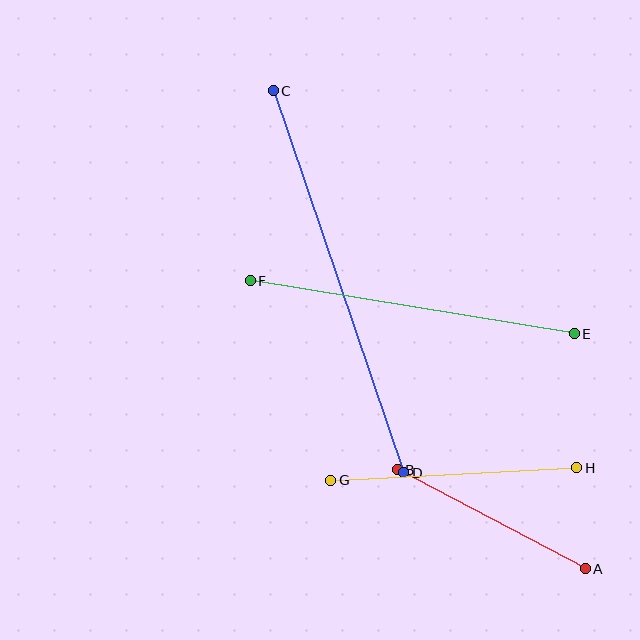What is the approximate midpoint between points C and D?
The midpoint is at approximately (338, 282) pixels.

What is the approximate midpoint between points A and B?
The midpoint is at approximately (491, 519) pixels.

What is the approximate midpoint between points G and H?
The midpoint is at approximately (454, 474) pixels.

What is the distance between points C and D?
The distance is approximately 404 pixels.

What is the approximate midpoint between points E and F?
The midpoint is at approximately (412, 307) pixels.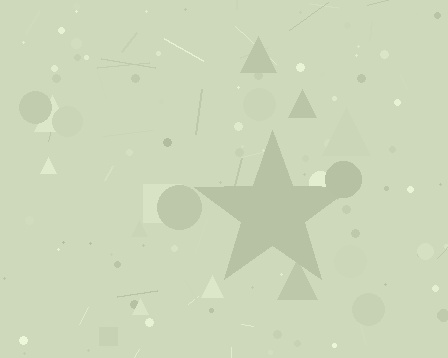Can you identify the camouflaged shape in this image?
The camouflaged shape is a star.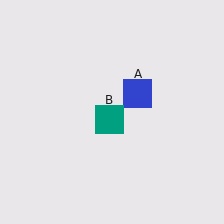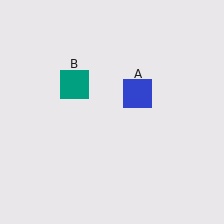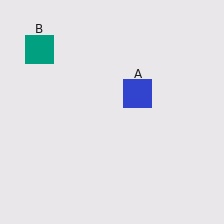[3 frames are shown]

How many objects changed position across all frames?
1 object changed position: teal square (object B).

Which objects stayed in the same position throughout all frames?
Blue square (object A) remained stationary.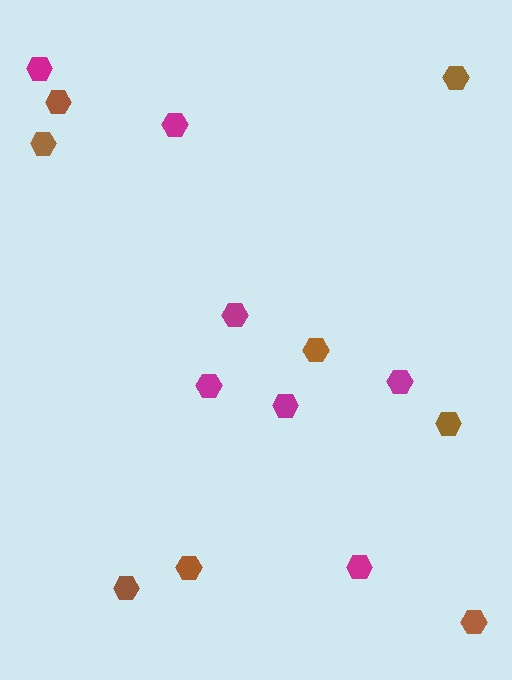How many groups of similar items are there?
There are 2 groups: one group of magenta hexagons (7) and one group of brown hexagons (8).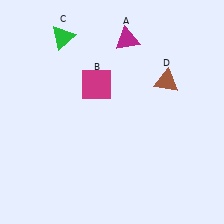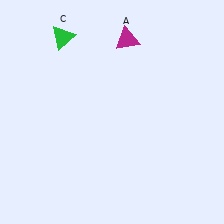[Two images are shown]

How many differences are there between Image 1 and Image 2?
There are 2 differences between the two images.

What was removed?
The magenta square (B), the brown triangle (D) were removed in Image 2.